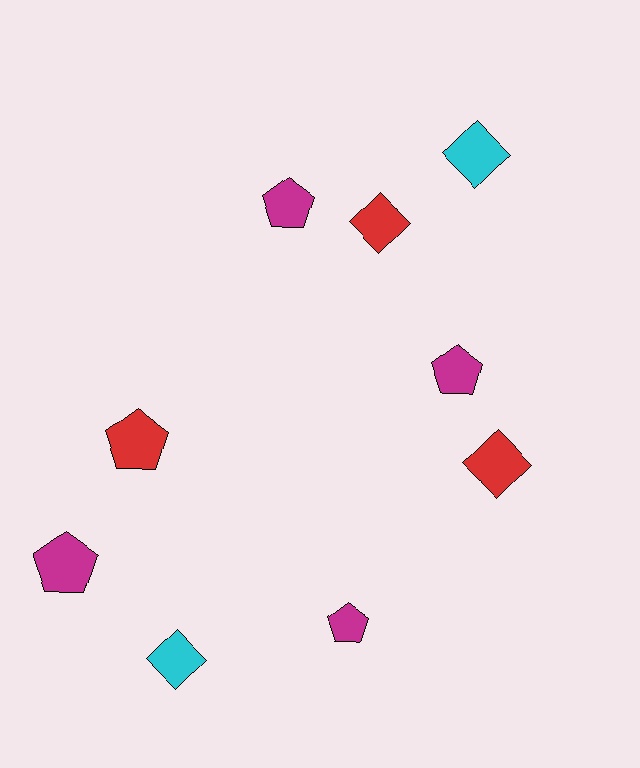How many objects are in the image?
There are 9 objects.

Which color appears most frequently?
Magenta, with 4 objects.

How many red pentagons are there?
There is 1 red pentagon.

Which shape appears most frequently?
Pentagon, with 5 objects.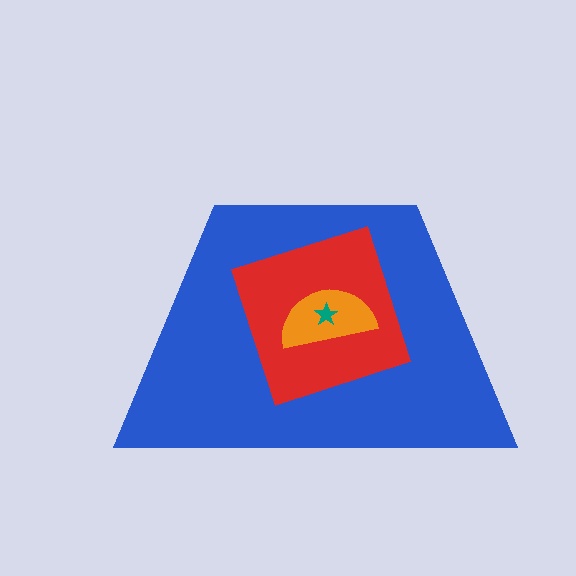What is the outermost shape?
The blue trapezoid.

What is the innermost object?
The teal star.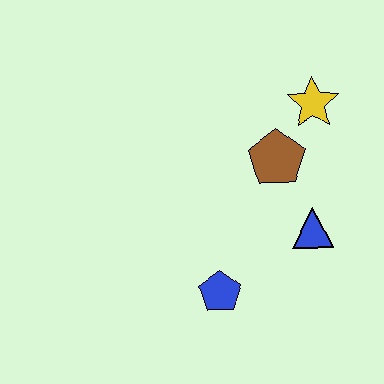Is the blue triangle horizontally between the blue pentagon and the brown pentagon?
No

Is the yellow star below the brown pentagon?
No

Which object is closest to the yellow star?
The brown pentagon is closest to the yellow star.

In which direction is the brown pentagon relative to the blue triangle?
The brown pentagon is above the blue triangle.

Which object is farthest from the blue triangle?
The yellow star is farthest from the blue triangle.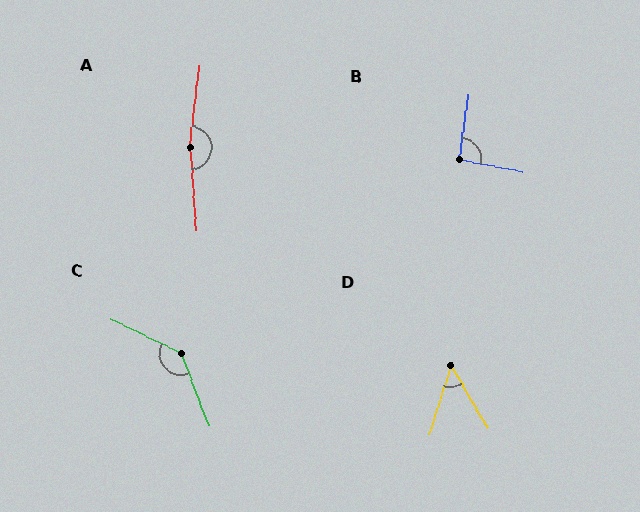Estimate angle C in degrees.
Approximately 136 degrees.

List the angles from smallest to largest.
D (48°), B (92°), C (136°), A (169°).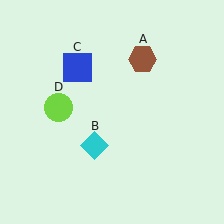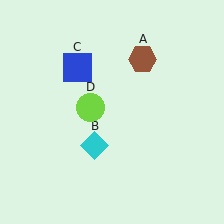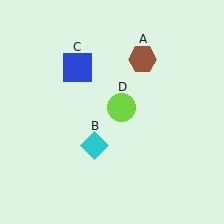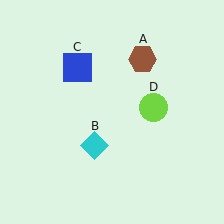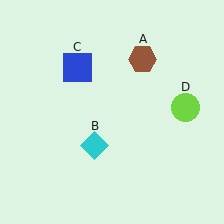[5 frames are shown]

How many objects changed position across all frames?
1 object changed position: lime circle (object D).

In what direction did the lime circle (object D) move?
The lime circle (object D) moved right.